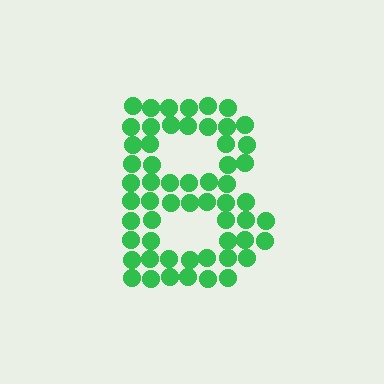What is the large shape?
The large shape is the letter B.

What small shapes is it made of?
It is made of small circles.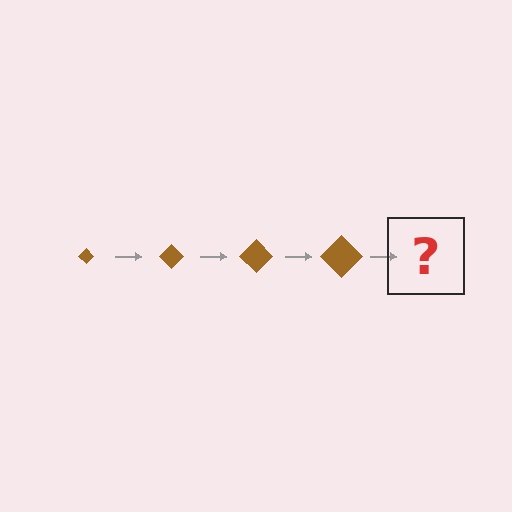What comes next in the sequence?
The next element should be a brown diamond, larger than the previous one.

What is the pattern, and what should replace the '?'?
The pattern is that the diamond gets progressively larger each step. The '?' should be a brown diamond, larger than the previous one.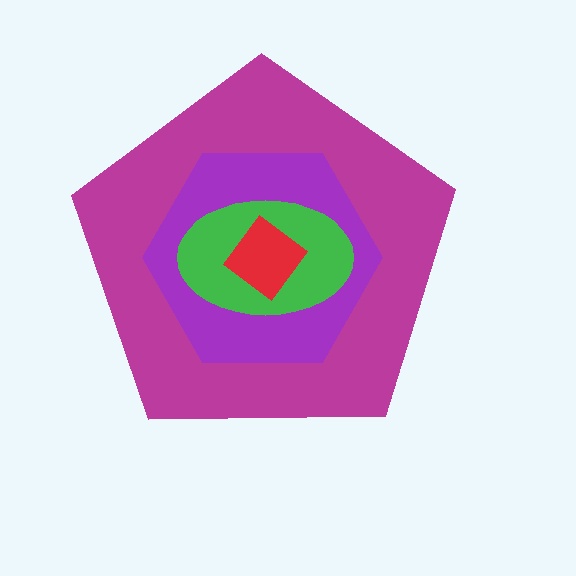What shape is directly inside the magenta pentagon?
The purple hexagon.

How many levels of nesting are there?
4.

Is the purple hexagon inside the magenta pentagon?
Yes.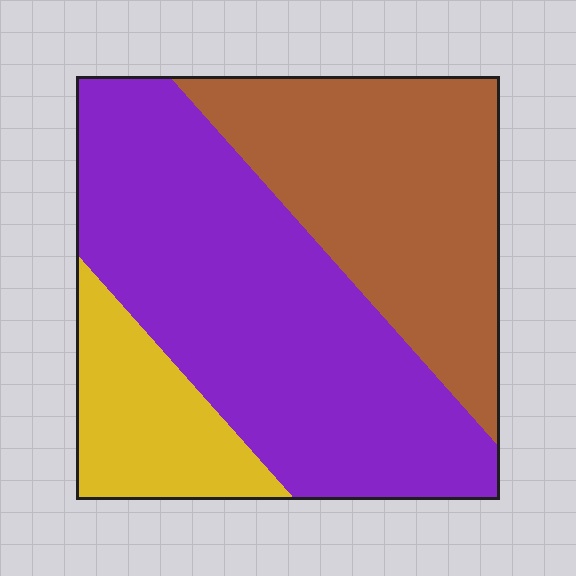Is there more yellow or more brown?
Brown.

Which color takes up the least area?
Yellow, at roughly 15%.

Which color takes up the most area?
Purple, at roughly 50%.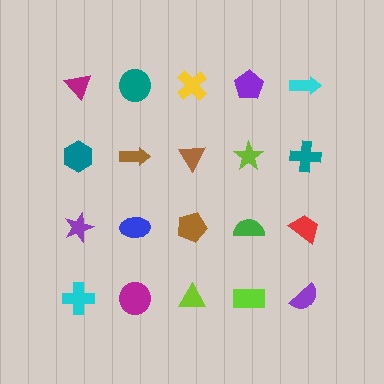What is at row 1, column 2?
A teal circle.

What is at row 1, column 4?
A purple pentagon.